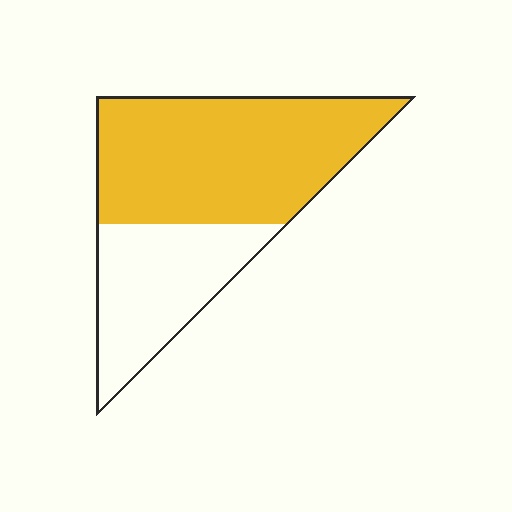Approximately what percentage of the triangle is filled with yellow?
Approximately 65%.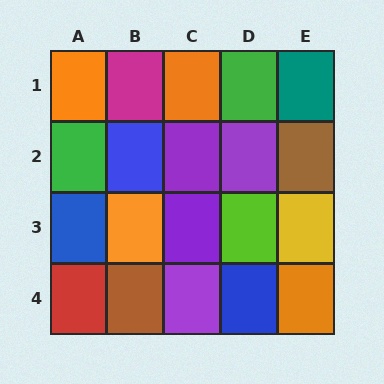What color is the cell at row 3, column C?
Purple.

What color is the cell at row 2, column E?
Brown.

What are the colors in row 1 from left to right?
Orange, magenta, orange, green, teal.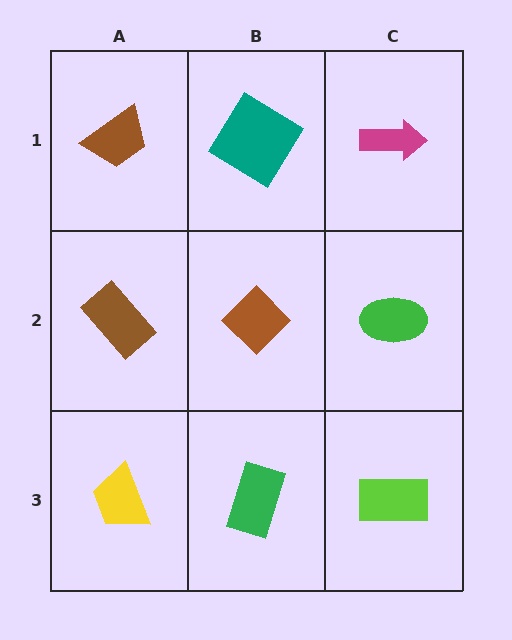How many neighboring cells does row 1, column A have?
2.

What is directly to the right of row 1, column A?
A teal diamond.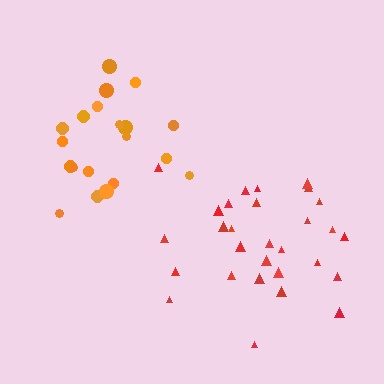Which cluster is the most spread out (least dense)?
Orange.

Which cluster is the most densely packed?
Red.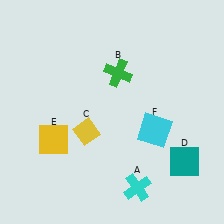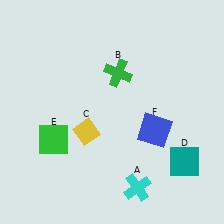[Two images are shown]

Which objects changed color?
E changed from yellow to green. F changed from cyan to blue.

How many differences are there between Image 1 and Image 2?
There are 2 differences between the two images.